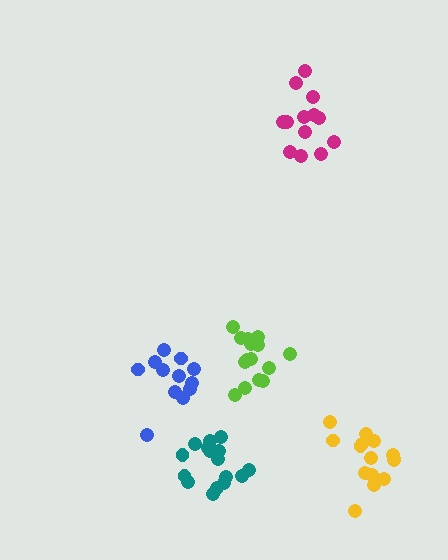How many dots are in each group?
Group 1: 13 dots, Group 2: 15 dots, Group 3: 16 dots, Group 4: 12 dots, Group 5: 16 dots (72 total).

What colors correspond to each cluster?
The clusters are colored: magenta, yellow, teal, blue, lime.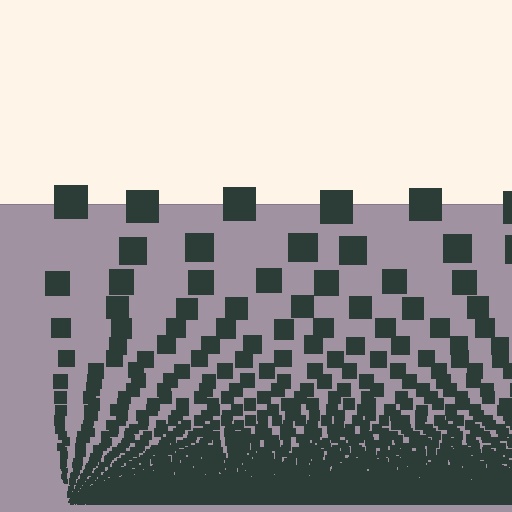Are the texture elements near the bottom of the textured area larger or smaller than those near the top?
Smaller. The gradient is inverted — elements near the bottom are smaller and denser.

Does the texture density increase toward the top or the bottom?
Density increases toward the bottom.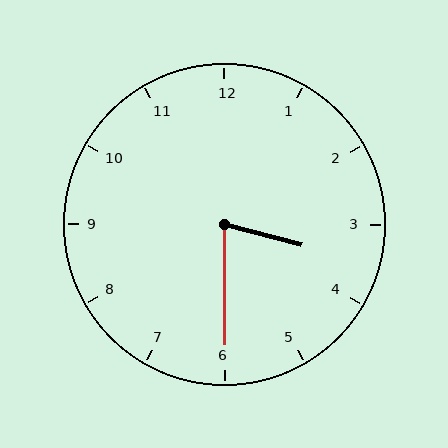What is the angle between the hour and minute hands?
Approximately 75 degrees.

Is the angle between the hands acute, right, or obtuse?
It is acute.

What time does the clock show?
3:30.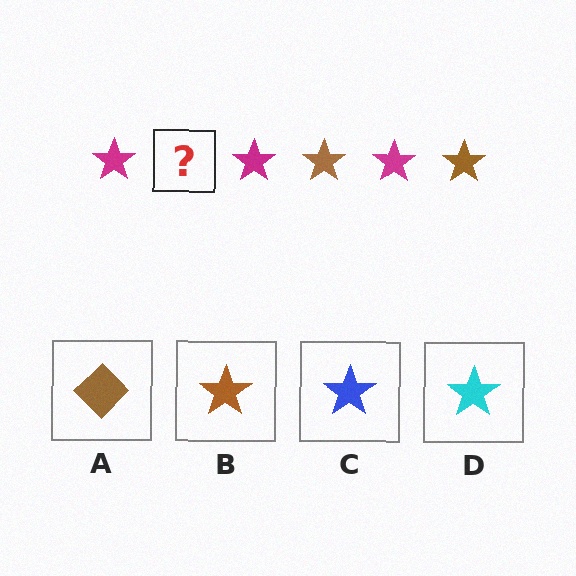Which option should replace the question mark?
Option B.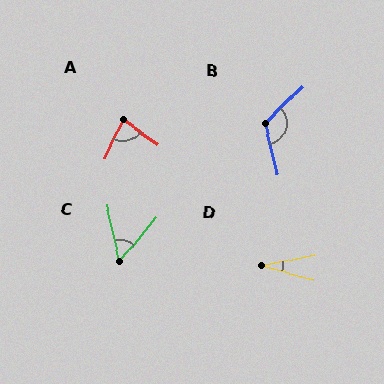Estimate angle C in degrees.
Approximately 52 degrees.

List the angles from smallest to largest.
D (27°), C (52°), A (80°), B (121°).